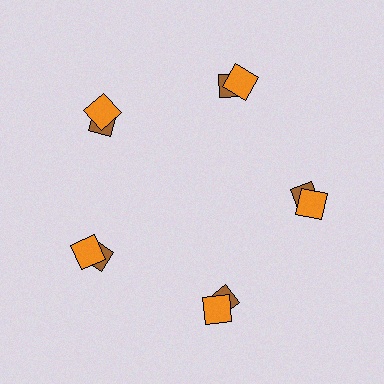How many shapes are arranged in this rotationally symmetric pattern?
There are 10 shapes, arranged in 5 groups of 2.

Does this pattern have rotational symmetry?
Yes, this pattern has 5-fold rotational symmetry. It looks the same after rotating 72 degrees around the center.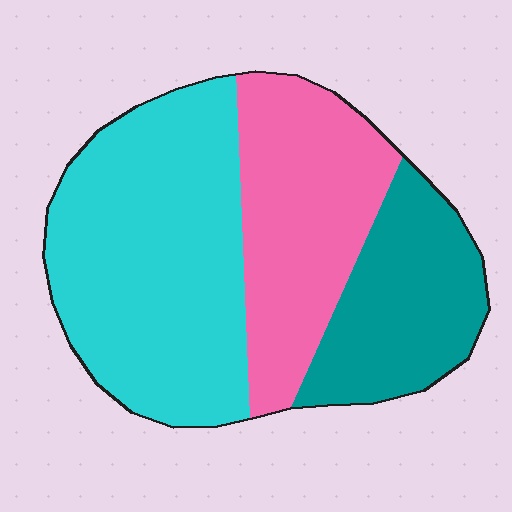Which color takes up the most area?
Cyan, at roughly 45%.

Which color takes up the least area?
Teal, at roughly 25%.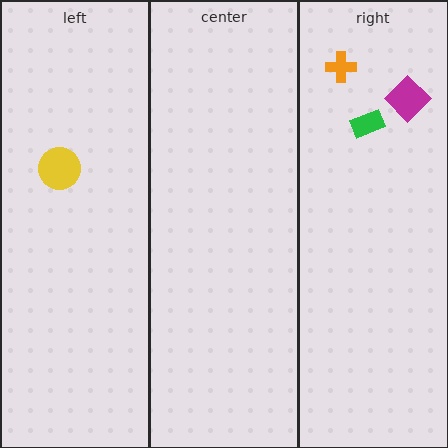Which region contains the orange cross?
The right region.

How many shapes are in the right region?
3.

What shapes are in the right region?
The green rectangle, the magenta diamond, the orange cross.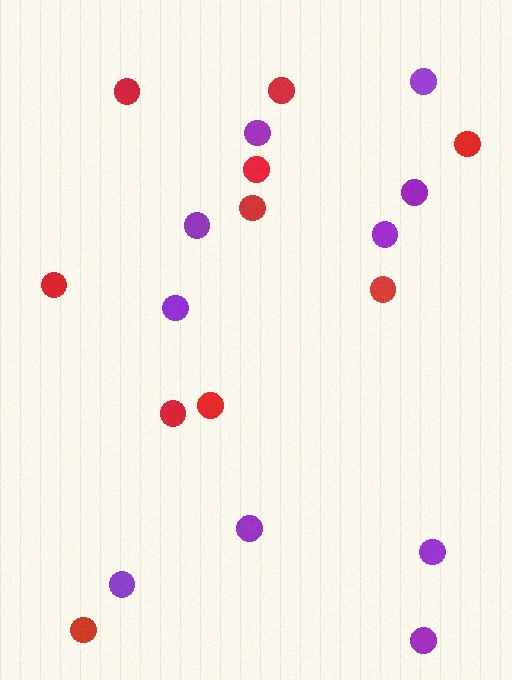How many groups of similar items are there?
There are 2 groups: one group of purple circles (10) and one group of red circles (10).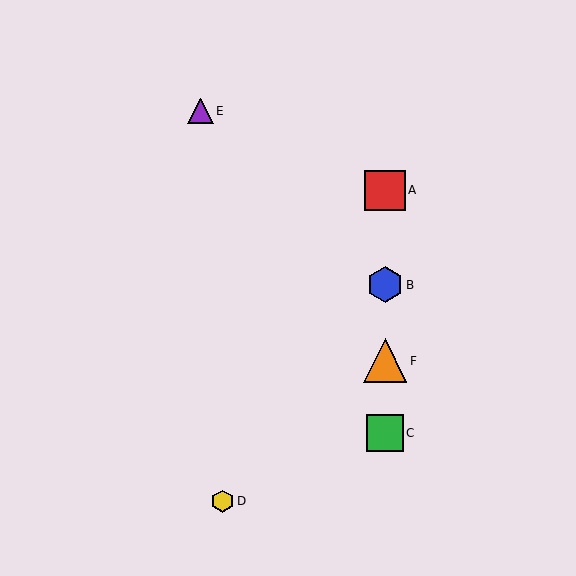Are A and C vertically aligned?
Yes, both are at x≈385.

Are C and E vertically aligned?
No, C is at x≈385 and E is at x≈201.